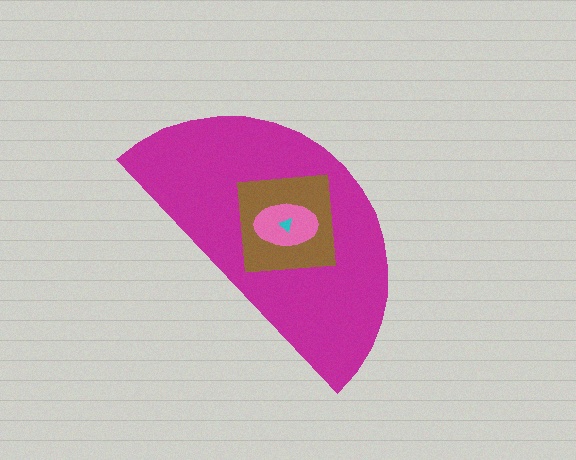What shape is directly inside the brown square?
The pink ellipse.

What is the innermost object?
The cyan triangle.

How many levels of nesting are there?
4.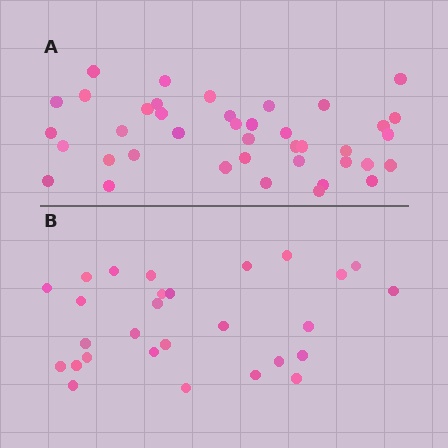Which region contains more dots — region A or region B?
Region A (the top region) has more dots.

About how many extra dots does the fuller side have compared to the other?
Region A has roughly 12 or so more dots than region B.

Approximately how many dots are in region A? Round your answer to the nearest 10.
About 40 dots.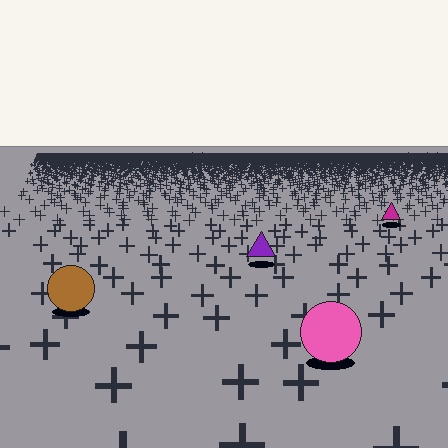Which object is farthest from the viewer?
The magenta triangle is farthest from the viewer. It appears smaller and the ground texture around it is denser.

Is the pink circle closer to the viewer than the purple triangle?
Yes. The pink circle is closer — you can tell from the texture gradient: the ground texture is coarser near it.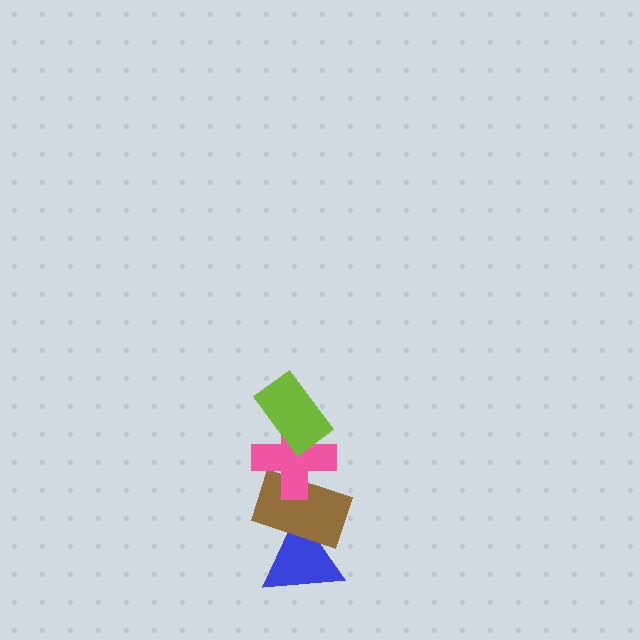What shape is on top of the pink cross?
The lime rectangle is on top of the pink cross.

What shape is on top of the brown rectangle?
The pink cross is on top of the brown rectangle.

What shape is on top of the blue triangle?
The brown rectangle is on top of the blue triangle.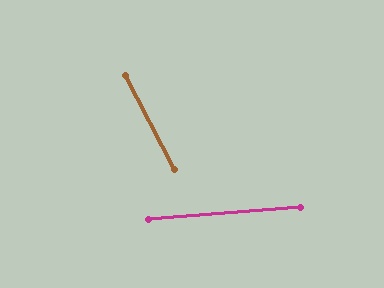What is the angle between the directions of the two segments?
Approximately 67 degrees.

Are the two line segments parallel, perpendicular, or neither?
Neither parallel nor perpendicular — they differ by about 67°.